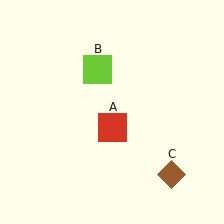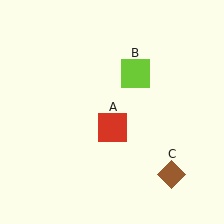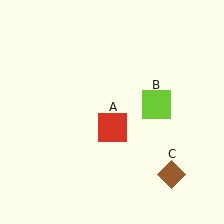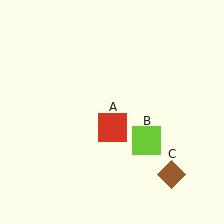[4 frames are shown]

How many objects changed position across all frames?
1 object changed position: lime square (object B).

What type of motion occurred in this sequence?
The lime square (object B) rotated clockwise around the center of the scene.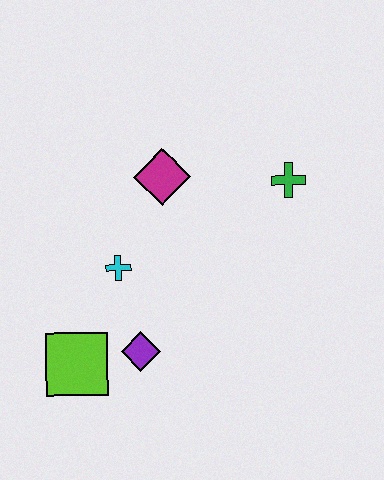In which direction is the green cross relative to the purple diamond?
The green cross is above the purple diamond.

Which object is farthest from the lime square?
The green cross is farthest from the lime square.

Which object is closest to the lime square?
The purple diamond is closest to the lime square.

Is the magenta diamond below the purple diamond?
No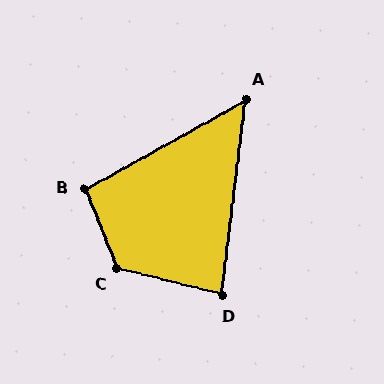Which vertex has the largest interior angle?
C, at approximately 126 degrees.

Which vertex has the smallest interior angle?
A, at approximately 54 degrees.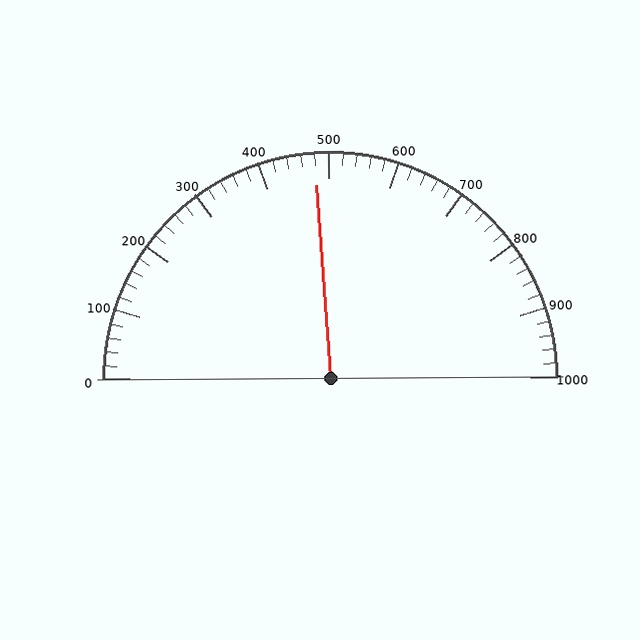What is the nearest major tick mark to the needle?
The nearest major tick mark is 500.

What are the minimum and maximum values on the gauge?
The gauge ranges from 0 to 1000.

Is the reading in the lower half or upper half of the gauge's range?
The reading is in the lower half of the range (0 to 1000).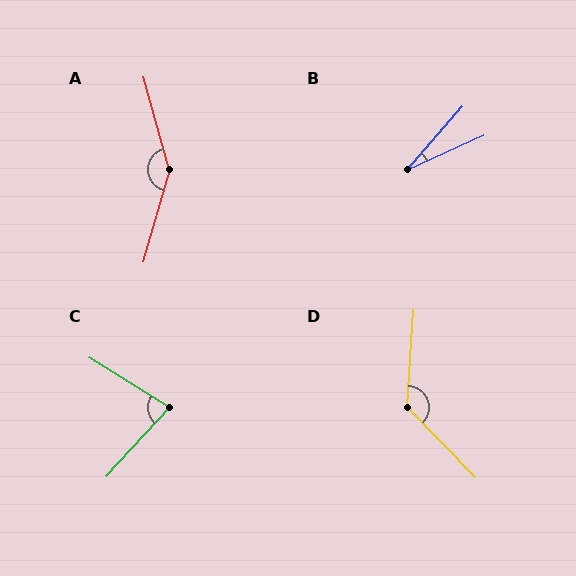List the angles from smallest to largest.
B (24°), C (79°), D (132°), A (149°).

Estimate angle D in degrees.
Approximately 132 degrees.